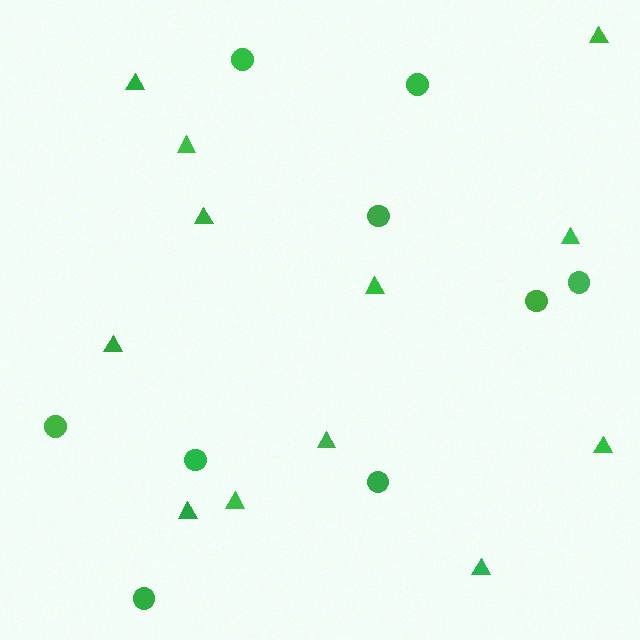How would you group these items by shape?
There are 2 groups: one group of triangles (12) and one group of circles (9).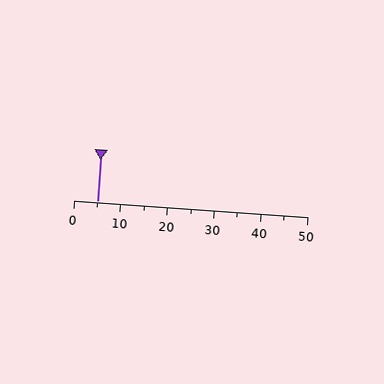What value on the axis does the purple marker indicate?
The marker indicates approximately 5.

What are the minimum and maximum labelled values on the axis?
The axis runs from 0 to 50.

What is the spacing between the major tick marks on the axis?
The major ticks are spaced 10 apart.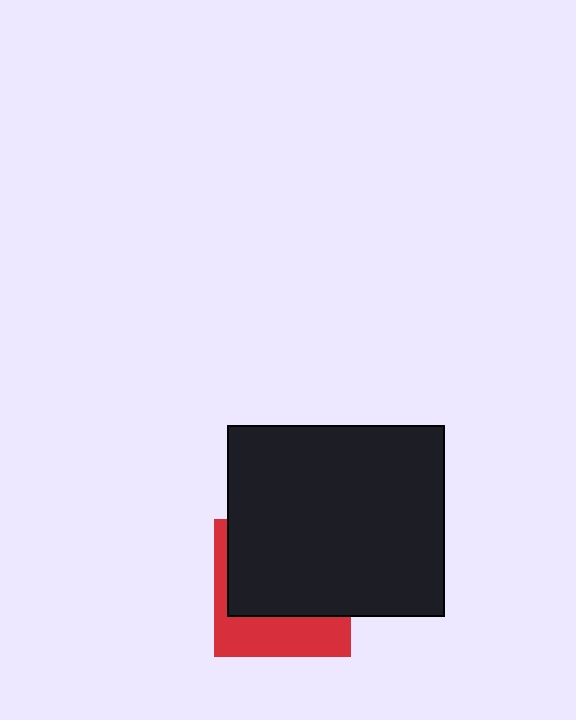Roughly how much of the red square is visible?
A small part of it is visible (roughly 36%).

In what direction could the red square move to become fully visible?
The red square could move down. That would shift it out from behind the black rectangle entirely.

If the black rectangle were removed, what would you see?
You would see the complete red square.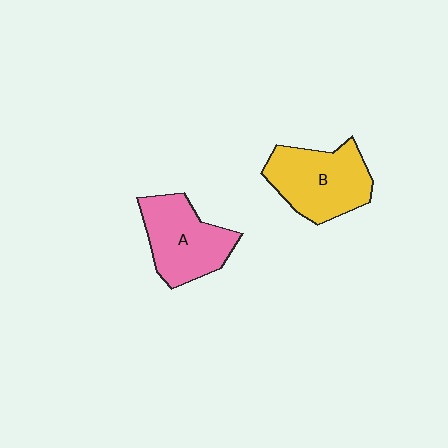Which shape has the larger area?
Shape B (yellow).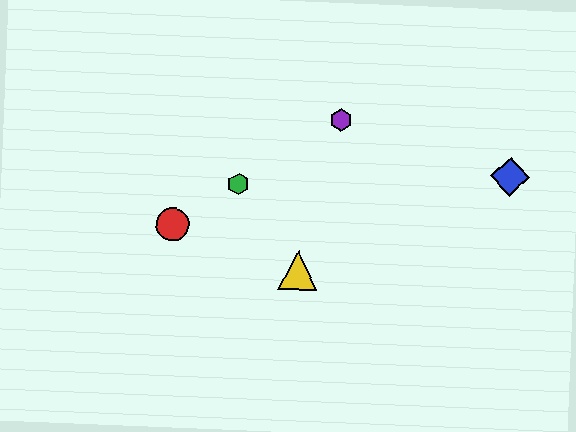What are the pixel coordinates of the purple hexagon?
The purple hexagon is at (341, 120).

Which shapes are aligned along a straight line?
The red circle, the green hexagon, the purple hexagon are aligned along a straight line.